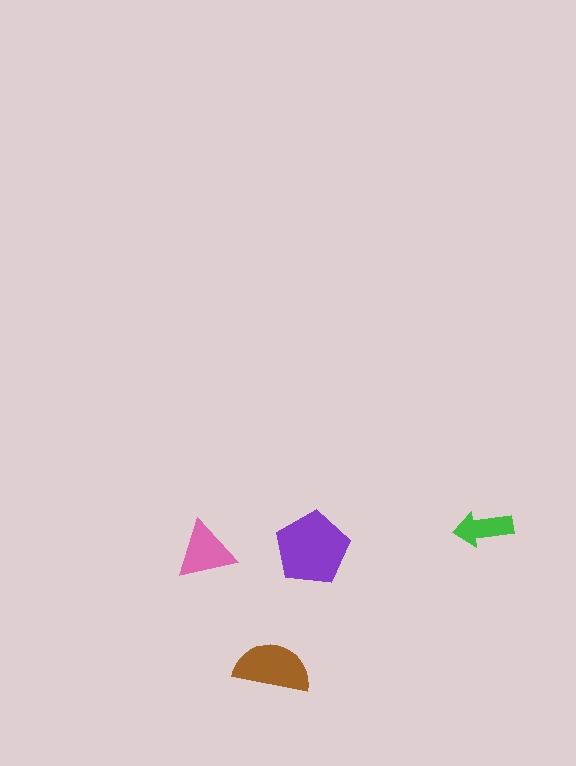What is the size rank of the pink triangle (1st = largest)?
3rd.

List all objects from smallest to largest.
The green arrow, the pink triangle, the brown semicircle, the purple pentagon.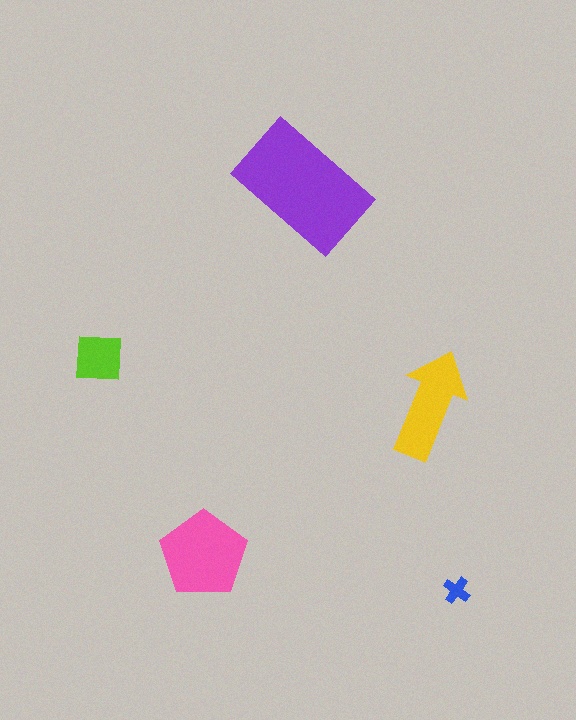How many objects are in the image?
There are 5 objects in the image.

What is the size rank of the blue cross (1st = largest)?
5th.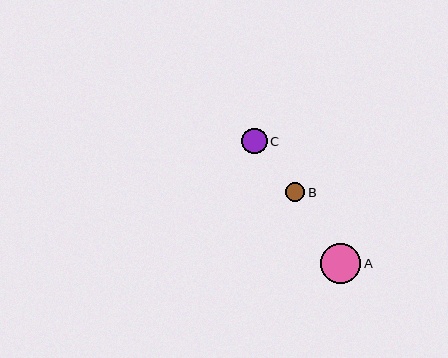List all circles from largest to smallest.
From largest to smallest: A, C, B.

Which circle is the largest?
Circle A is the largest with a size of approximately 40 pixels.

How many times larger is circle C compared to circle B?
Circle C is approximately 1.3 times the size of circle B.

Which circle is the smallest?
Circle B is the smallest with a size of approximately 19 pixels.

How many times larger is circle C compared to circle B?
Circle C is approximately 1.3 times the size of circle B.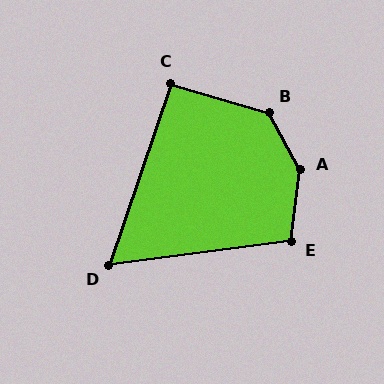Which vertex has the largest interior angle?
A, at approximately 144 degrees.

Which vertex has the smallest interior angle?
D, at approximately 64 degrees.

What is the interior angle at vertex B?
Approximately 135 degrees (obtuse).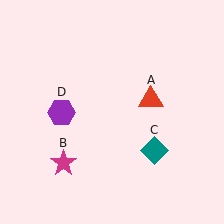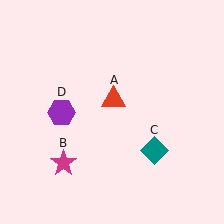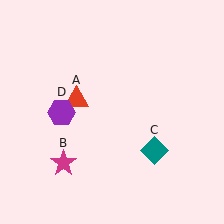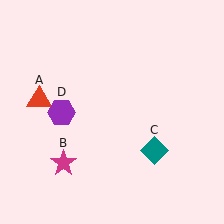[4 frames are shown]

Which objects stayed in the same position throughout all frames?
Magenta star (object B) and teal diamond (object C) and purple hexagon (object D) remained stationary.